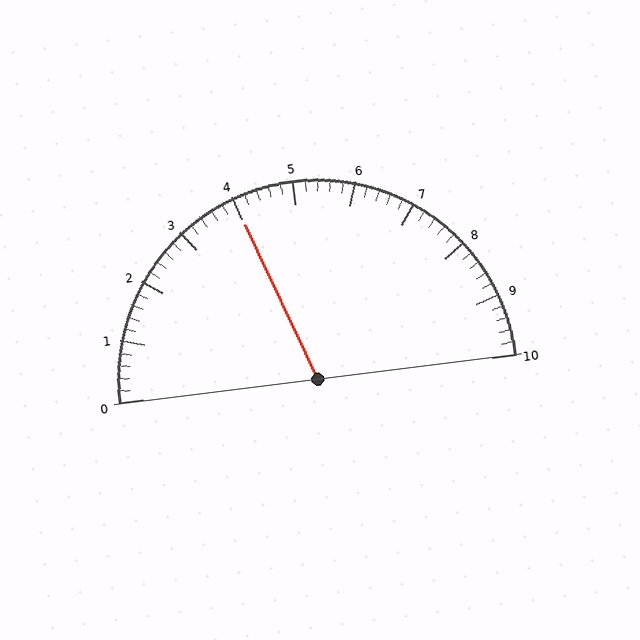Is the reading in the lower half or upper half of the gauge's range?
The reading is in the lower half of the range (0 to 10).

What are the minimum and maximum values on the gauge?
The gauge ranges from 0 to 10.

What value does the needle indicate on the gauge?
The needle indicates approximately 4.0.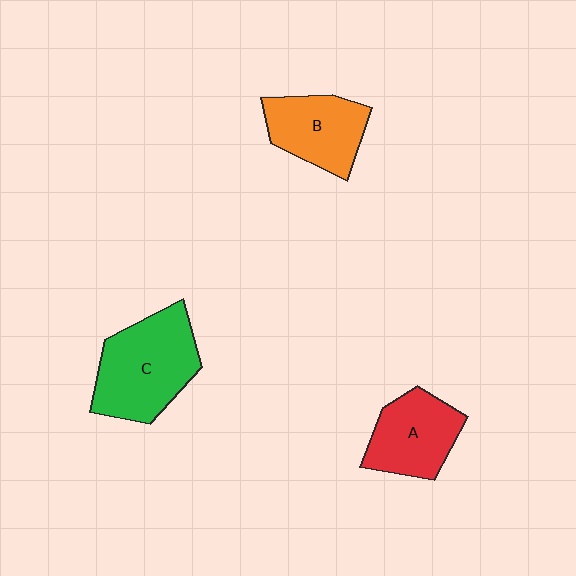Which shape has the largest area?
Shape C (green).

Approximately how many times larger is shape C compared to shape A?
Approximately 1.4 times.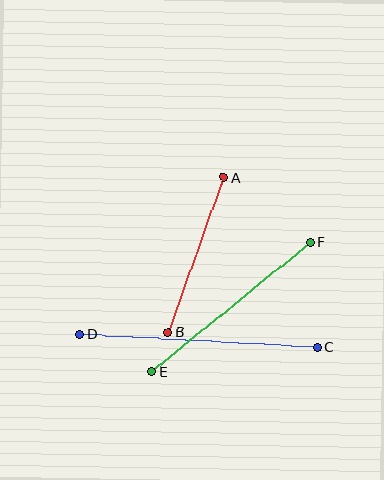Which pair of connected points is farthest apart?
Points C and D are farthest apart.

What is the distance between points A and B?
The distance is approximately 164 pixels.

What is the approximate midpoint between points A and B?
The midpoint is at approximately (196, 255) pixels.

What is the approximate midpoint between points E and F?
The midpoint is at approximately (231, 307) pixels.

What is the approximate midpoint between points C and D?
The midpoint is at approximately (199, 341) pixels.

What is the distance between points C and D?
The distance is approximately 237 pixels.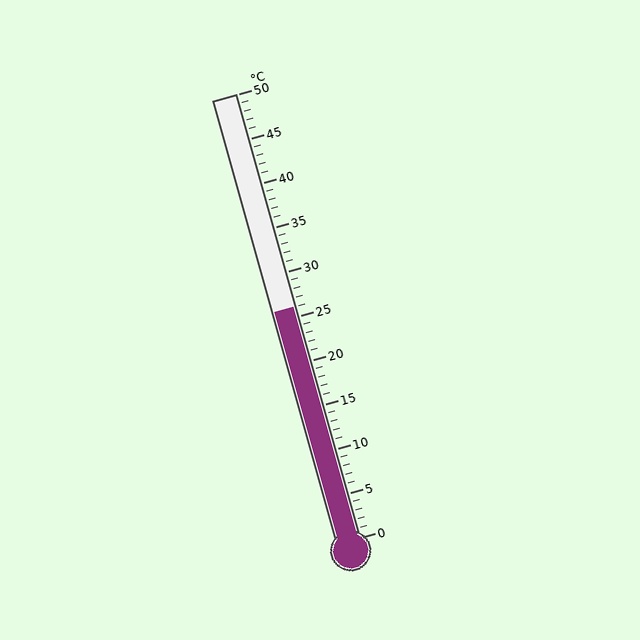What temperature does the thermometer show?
The thermometer shows approximately 26°C.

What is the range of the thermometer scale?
The thermometer scale ranges from 0°C to 50°C.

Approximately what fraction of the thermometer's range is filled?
The thermometer is filled to approximately 50% of its range.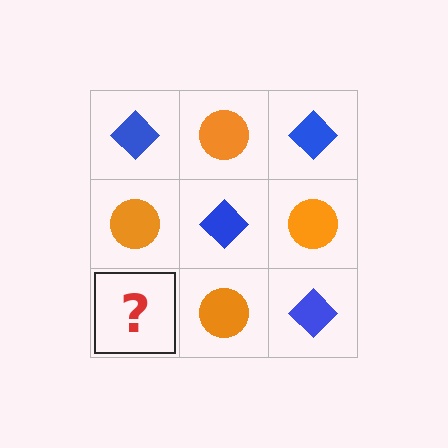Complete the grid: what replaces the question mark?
The question mark should be replaced with a blue diamond.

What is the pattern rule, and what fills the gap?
The rule is that it alternates blue diamond and orange circle in a checkerboard pattern. The gap should be filled with a blue diamond.